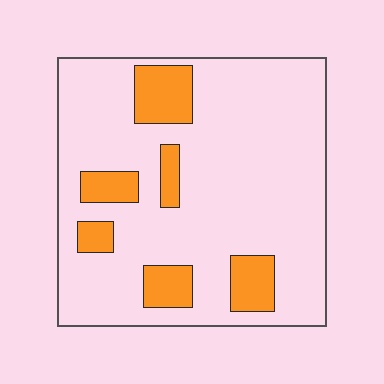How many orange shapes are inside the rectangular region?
6.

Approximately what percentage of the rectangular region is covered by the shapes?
Approximately 15%.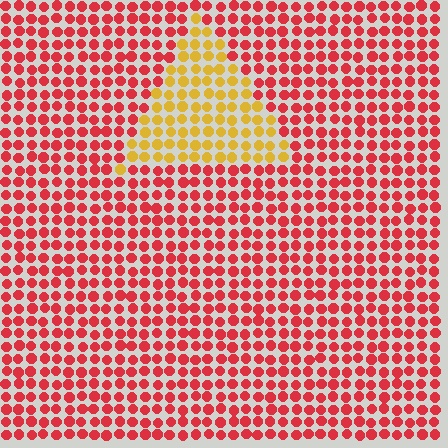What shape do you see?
I see a triangle.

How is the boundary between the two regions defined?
The boundary is defined purely by a slight shift in hue (about 51 degrees). Spacing, size, and orientation are identical on both sides.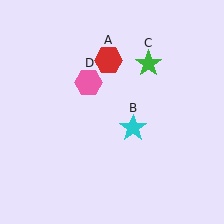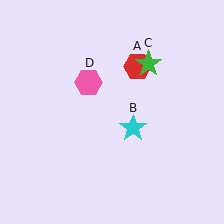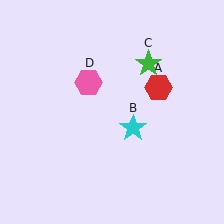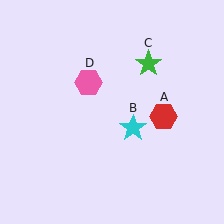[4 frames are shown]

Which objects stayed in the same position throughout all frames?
Cyan star (object B) and green star (object C) and pink hexagon (object D) remained stationary.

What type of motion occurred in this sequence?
The red hexagon (object A) rotated clockwise around the center of the scene.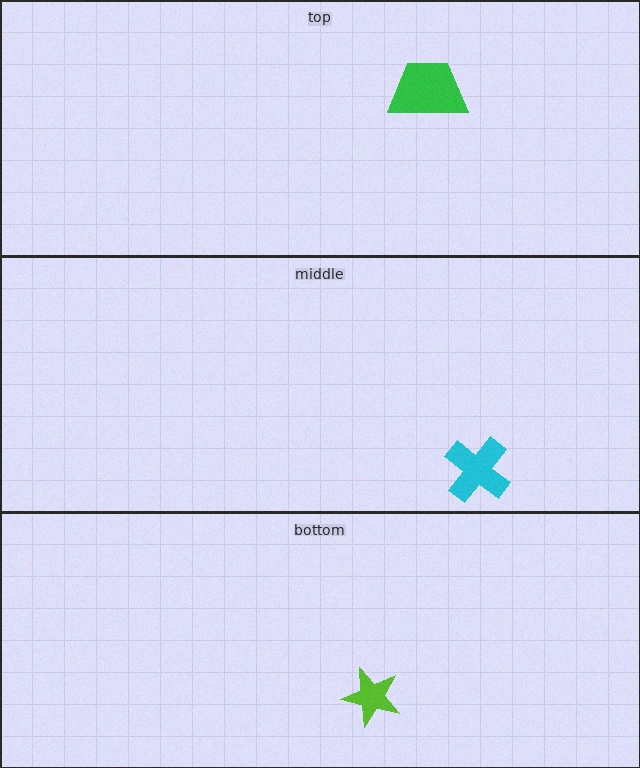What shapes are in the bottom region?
The lime star.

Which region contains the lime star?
The bottom region.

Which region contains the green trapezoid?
The top region.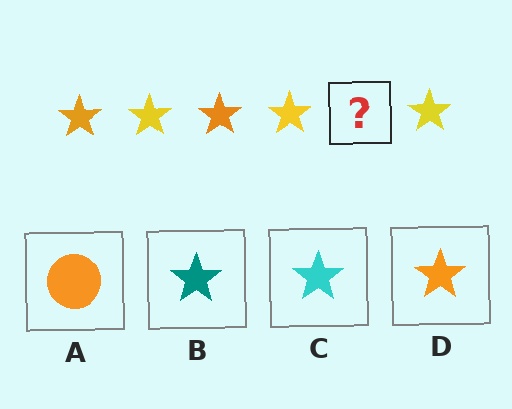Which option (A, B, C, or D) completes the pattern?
D.